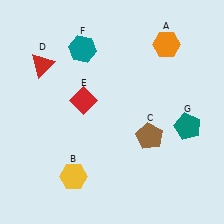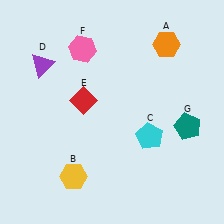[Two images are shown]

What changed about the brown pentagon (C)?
In Image 1, C is brown. In Image 2, it changed to cyan.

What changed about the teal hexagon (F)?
In Image 1, F is teal. In Image 2, it changed to pink.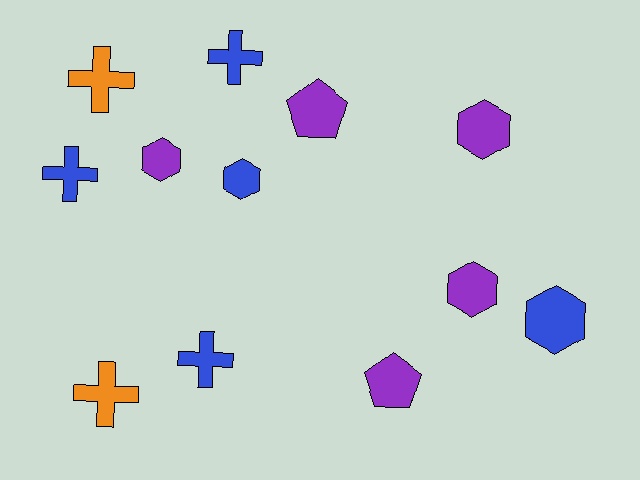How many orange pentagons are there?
There are no orange pentagons.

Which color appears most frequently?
Purple, with 5 objects.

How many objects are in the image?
There are 12 objects.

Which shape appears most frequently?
Cross, with 5 objects.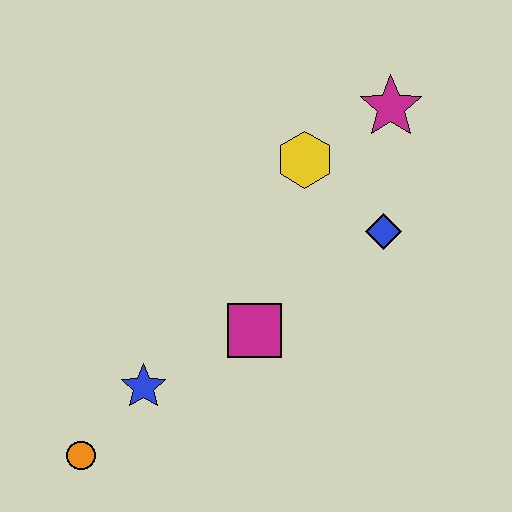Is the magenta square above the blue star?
Yes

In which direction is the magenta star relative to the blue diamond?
The magenta star is above the blue diamond.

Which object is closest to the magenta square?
The blue star is closest to the magenta square.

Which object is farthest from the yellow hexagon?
The orange circle is farthest from the yellow hexagon.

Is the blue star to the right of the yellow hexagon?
No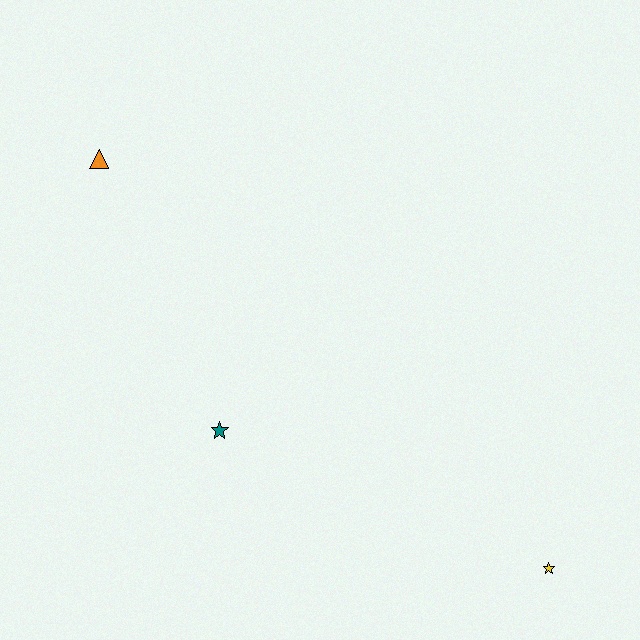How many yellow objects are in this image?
There is 1 yellow object.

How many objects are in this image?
There are 3 objects.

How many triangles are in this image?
There is 1 triangle.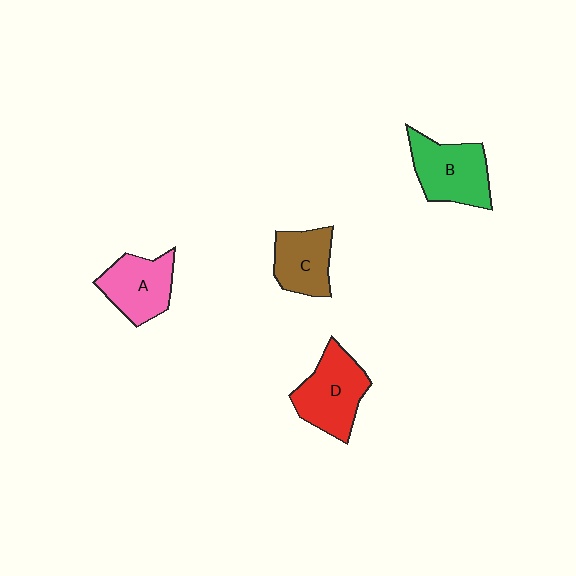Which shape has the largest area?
Shape D (red).